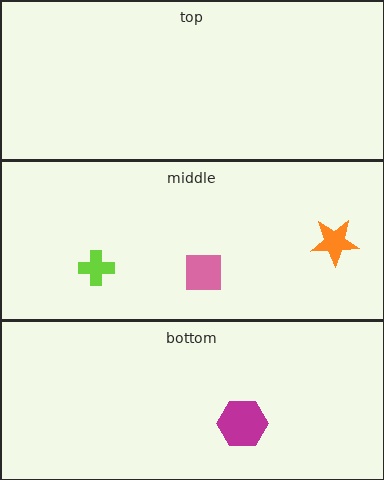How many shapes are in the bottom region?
1.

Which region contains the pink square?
The middle region.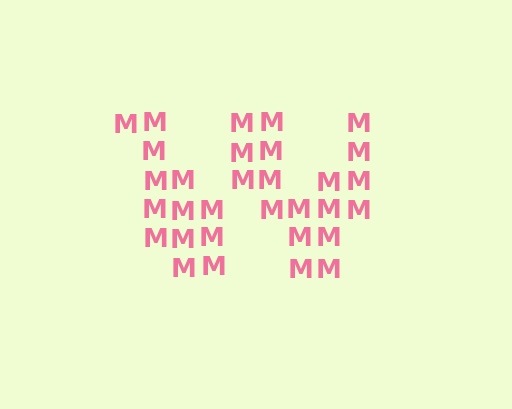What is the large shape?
The large shape is the letter W.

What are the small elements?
The small elements are letter M's.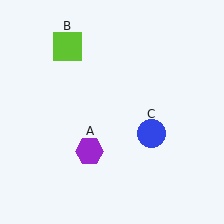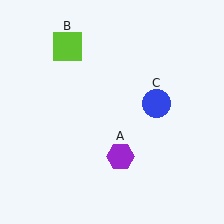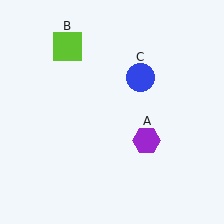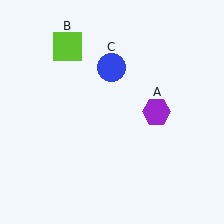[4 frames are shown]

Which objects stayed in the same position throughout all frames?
Lime square (object B) remained stationary.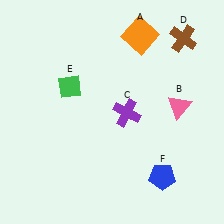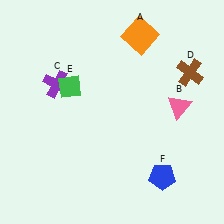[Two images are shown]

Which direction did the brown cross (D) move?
The brown cross (D) moved down.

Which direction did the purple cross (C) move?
The purple cross (C) moved left.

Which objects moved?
The objects that moved are: the purple cross (C), the brown cross (D).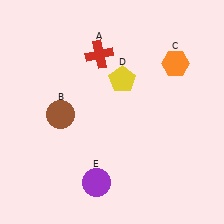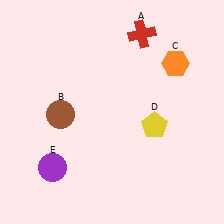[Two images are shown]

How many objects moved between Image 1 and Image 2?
3 objects moved between the two images.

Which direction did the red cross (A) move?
The red cross (A) moved right.